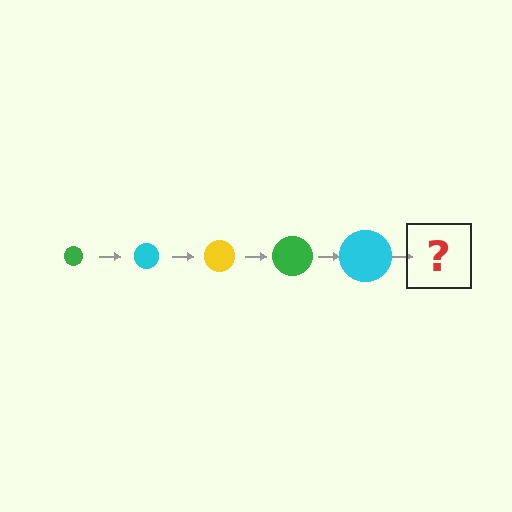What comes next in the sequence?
The next element should be a yellow circle, larger than the previous one.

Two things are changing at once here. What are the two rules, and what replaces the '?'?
The two rules are that the circle grows larger each step and the color cycles through green, cyan, and yellow. The '?' should be a yellow circle, larger than the previous one.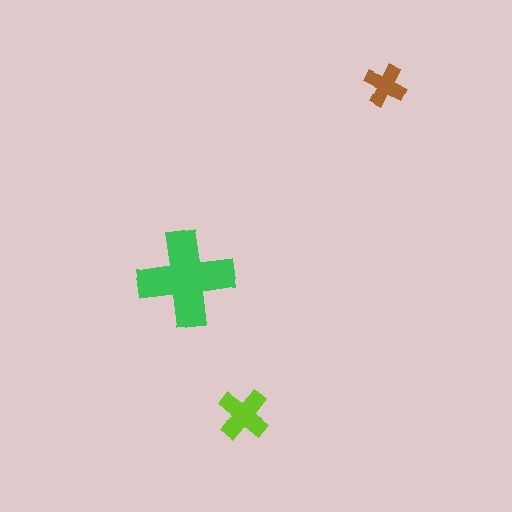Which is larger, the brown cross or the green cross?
The green one.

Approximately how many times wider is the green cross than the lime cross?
About 2 times wider.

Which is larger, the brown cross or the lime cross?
The lime one.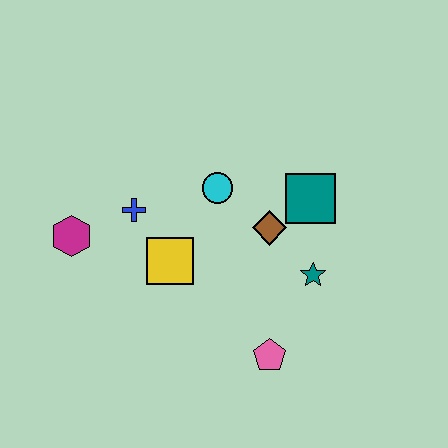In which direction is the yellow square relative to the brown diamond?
The yellow square is to the left of the brown diamond.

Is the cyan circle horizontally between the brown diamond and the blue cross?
Yes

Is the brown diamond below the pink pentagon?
No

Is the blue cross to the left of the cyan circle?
Yes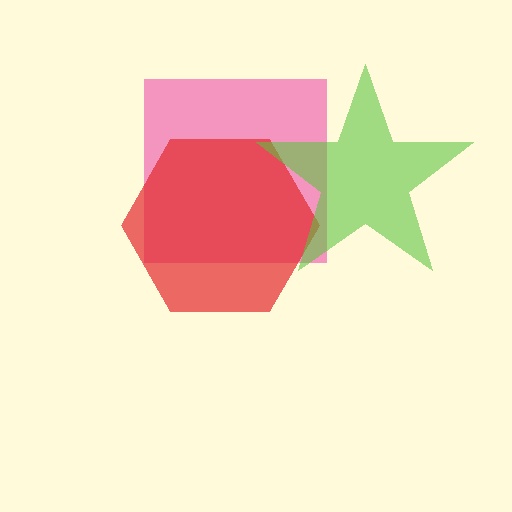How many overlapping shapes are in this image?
There are 3 overlapping shapes in the image.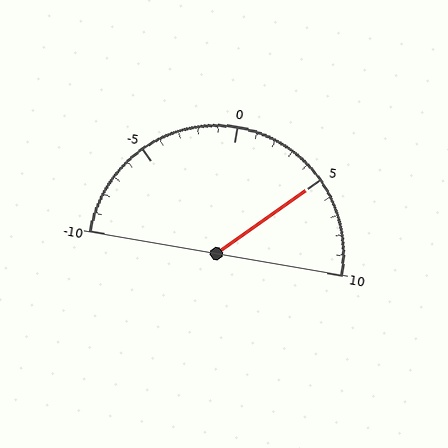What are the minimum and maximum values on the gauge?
The gauge ranges from -10 to 10.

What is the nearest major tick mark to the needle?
The nearest major tick mark is 5.